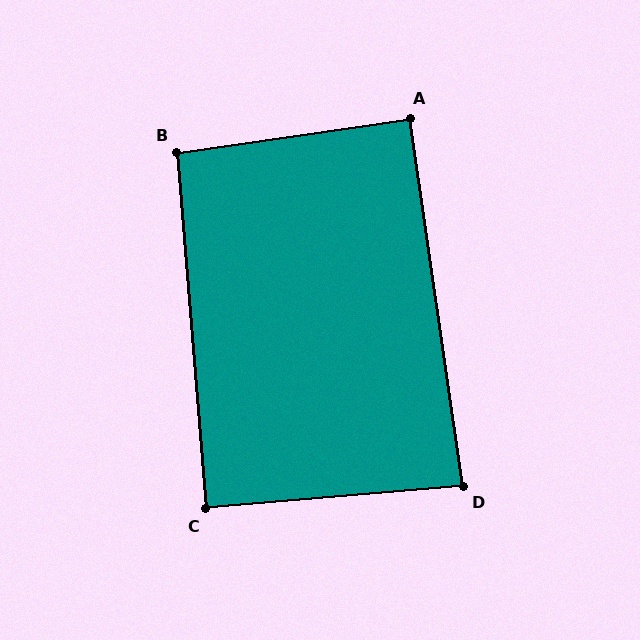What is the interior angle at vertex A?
Approximately 90 degrees (approximately right).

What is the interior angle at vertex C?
Approximately 90 degrees (approximately right).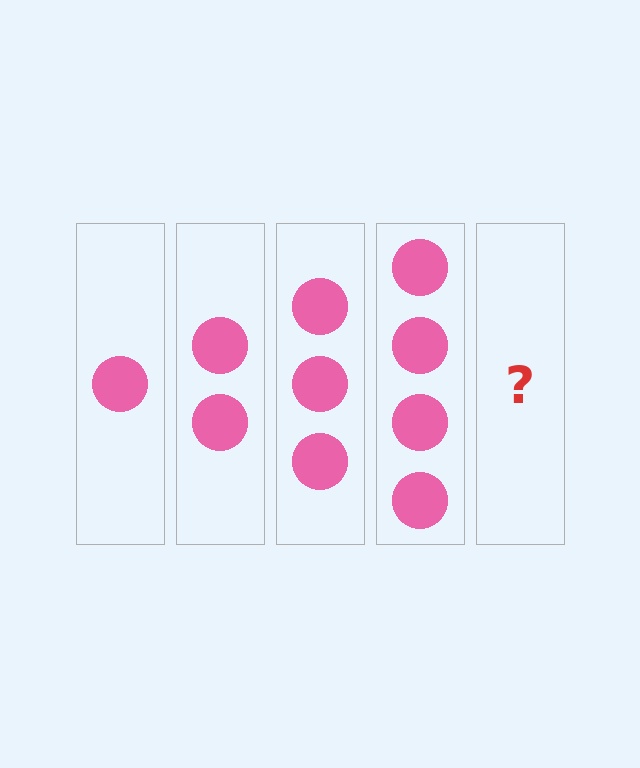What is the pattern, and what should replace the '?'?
The pattern is that each step adds one more circle. The '?' should be 5 circles.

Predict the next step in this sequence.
The next step is 5 circles.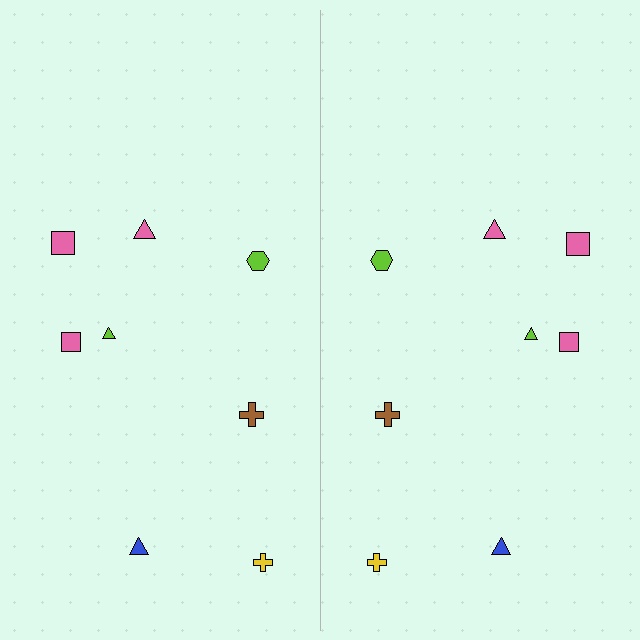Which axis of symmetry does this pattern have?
The pattern has a vertical axis of symmetry running through the center of the image.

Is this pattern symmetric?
Yes, this pattern has bilateral (reflection) symmetry.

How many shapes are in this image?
There are 16 shapes in this image.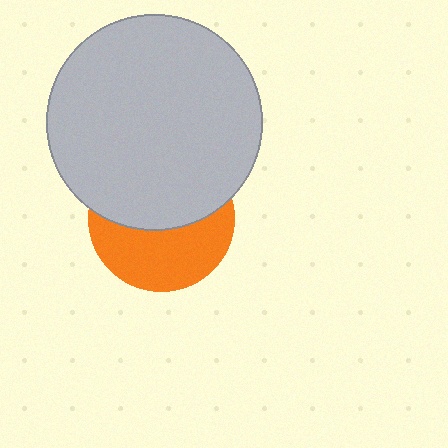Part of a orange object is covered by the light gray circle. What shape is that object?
It is a circle.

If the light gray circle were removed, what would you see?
You would see the complete orange circle.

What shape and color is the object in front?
The object in front is a light gray circle.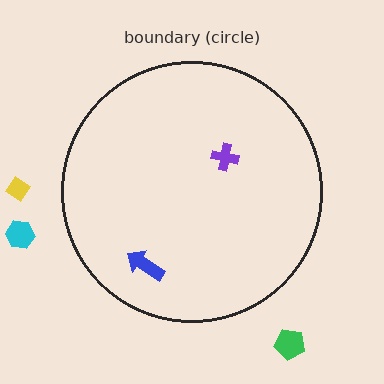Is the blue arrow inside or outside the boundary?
Inside.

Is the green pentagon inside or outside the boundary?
Outside.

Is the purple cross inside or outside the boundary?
Inside.